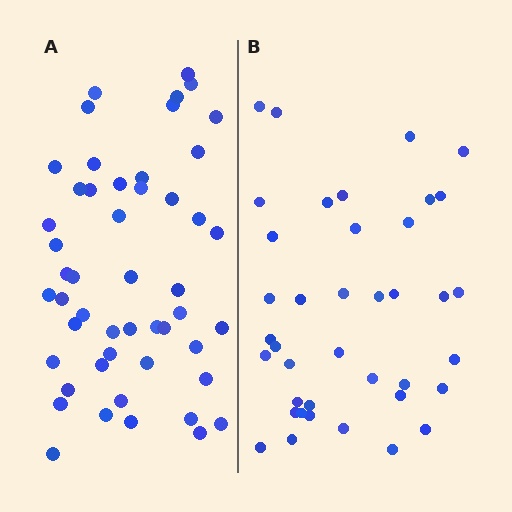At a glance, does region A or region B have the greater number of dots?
Region A (the left region) has more dots.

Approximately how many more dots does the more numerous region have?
Region A has roughly 12 or so more dots than region B.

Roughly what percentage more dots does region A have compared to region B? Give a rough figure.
About 30% more.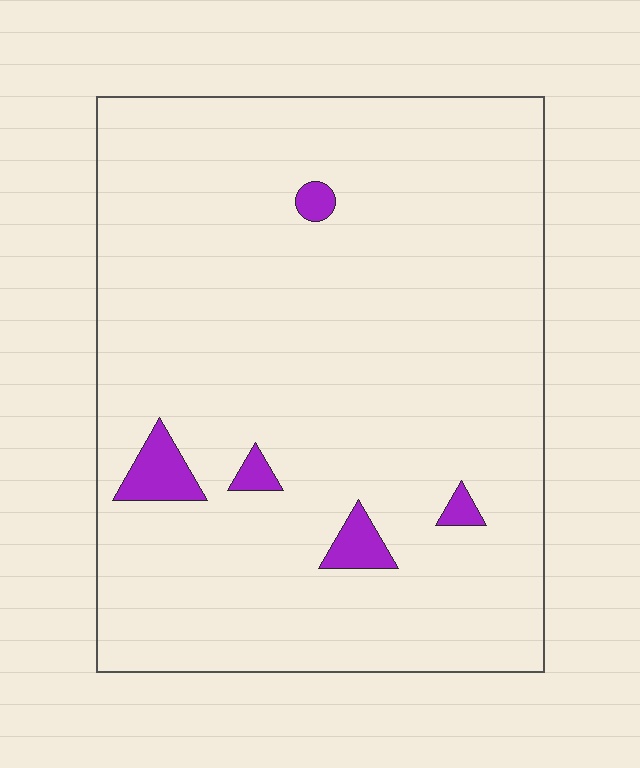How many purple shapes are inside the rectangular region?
5.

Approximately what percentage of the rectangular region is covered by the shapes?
Approximately 5%.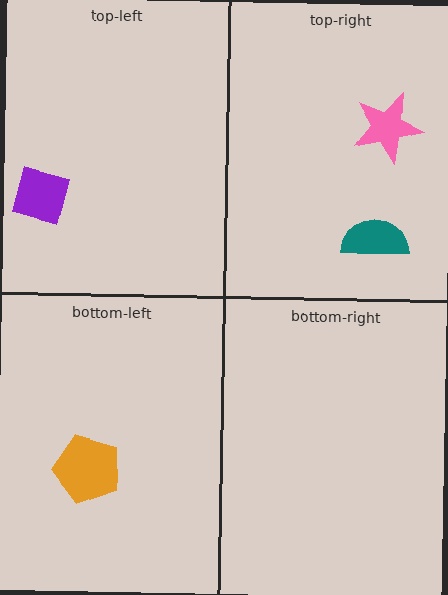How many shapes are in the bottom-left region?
1.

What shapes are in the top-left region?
The purple diamond.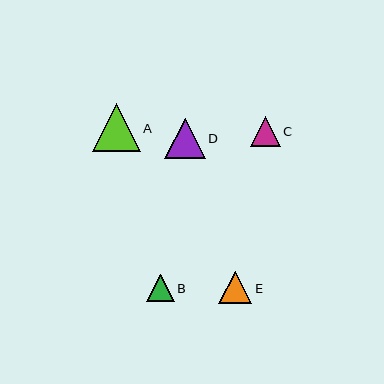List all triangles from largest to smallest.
From largest to smallest: A, D, E, C, B.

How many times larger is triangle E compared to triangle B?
Triangle E is approximately 1.2 times the size of triangle B.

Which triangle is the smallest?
Triangle B is the smallest with a size of approximately 28 pixels.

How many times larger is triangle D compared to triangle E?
Triangle D is approximately 1.2 times the size of triangle E.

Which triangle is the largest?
Triangle A is the largest with a size of approximately 48 pixels.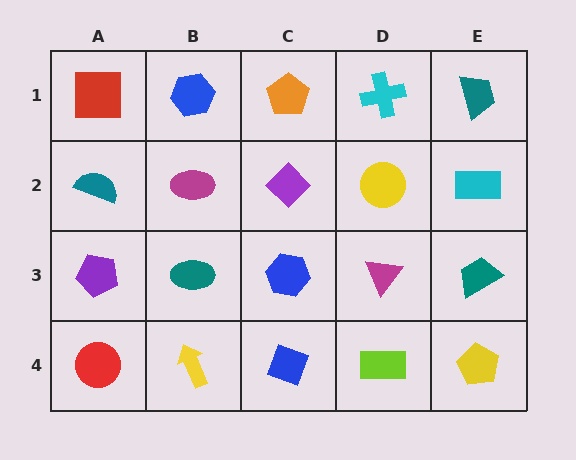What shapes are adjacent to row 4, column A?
A purple pentagon (row 3, column A), a yellow arrow (row 4, column B).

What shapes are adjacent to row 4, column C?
A blue hexagon (row 3, column C), a yellow arrow (row 4, column B), a lime rectangle (row 4, column D).